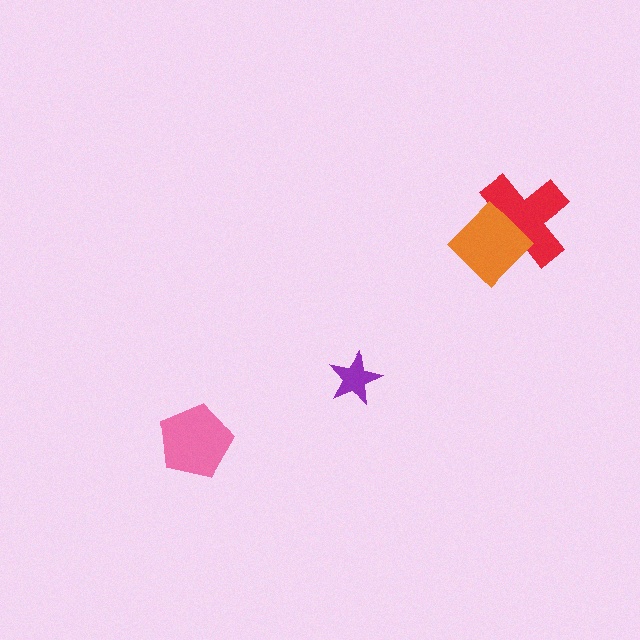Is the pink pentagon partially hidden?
No, no other shape covers it.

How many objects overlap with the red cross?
1 object overlaps with the red cross.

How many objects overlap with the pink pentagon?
0 objects overlap with the pink pentagon.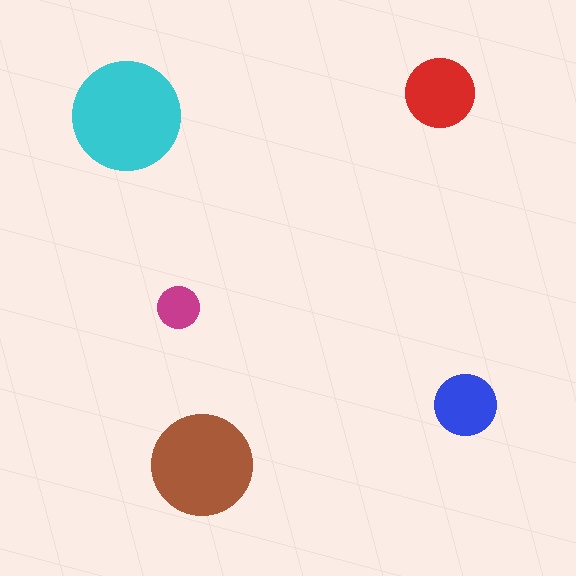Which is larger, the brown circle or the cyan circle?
The cyan one.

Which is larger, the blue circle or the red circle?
The red one.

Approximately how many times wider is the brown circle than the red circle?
About 1.5 times wider.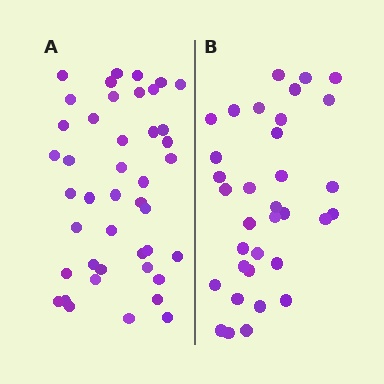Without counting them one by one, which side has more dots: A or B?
Region A (the left region) has more dots.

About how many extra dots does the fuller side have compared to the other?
Region A has roughly 8 or so more dots than region B.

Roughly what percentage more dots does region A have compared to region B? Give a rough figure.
About 25% more.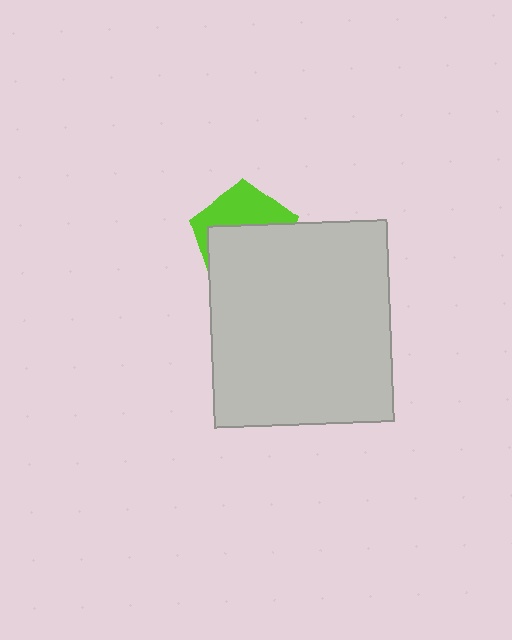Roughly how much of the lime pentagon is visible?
A small part of it is visible (roughly 39%).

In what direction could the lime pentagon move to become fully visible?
The lime pentagon could move up. That would shift it out from behind the light gray rectangle entirely.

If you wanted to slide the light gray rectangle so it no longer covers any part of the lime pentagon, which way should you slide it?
Slide it down — that is the most direct way to separate the two shapes.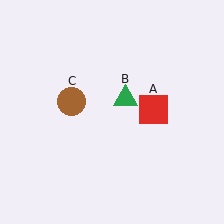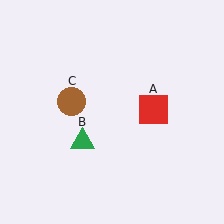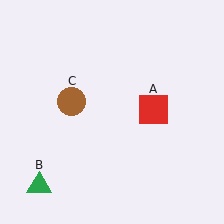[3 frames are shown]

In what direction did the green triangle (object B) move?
The green triangle (object B) moved down and to the left.